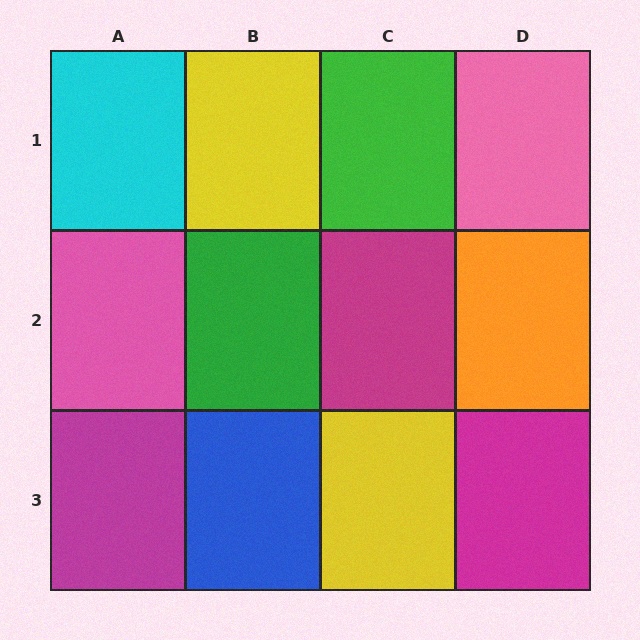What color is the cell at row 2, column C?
Magenta.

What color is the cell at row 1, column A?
Cyan.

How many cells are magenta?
3 cells are magenta.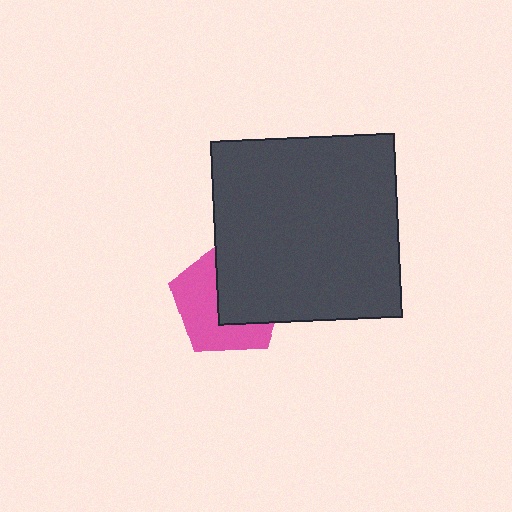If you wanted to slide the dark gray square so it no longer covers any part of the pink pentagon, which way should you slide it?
Slide it right — that is the most direct way to separate the two shapes.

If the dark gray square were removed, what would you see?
You would see the complete pink pentagon.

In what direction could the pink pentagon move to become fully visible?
The pink pentagon could move left. That would shift it out from behind the dark gray square entirely.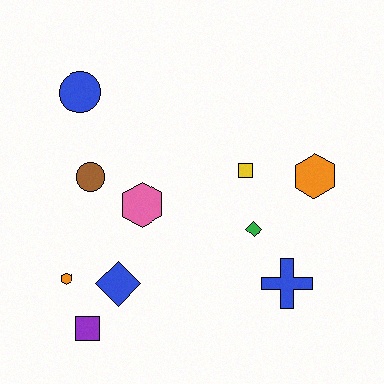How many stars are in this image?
There are no stars.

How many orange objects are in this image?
There are 2 orange objects.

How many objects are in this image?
There are 10 objects.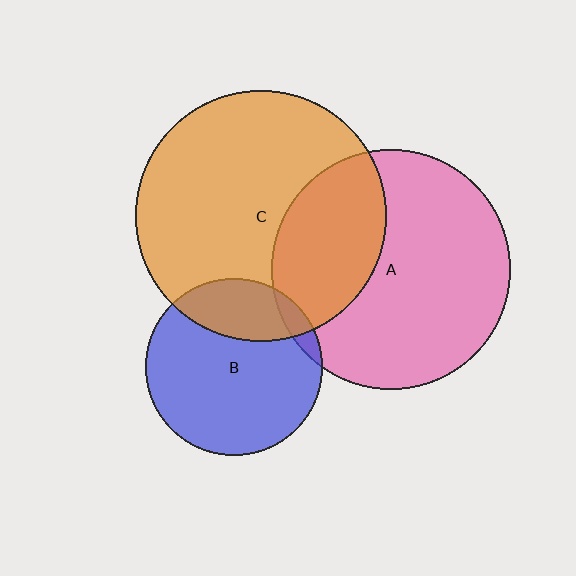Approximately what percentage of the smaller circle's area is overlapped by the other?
Approximately 25%.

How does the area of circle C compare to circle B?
Approximately 2.0 times.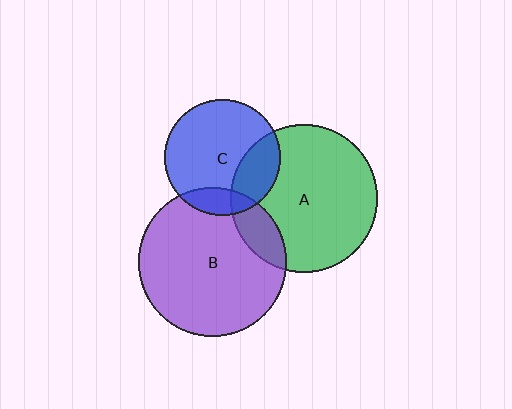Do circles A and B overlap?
Yes.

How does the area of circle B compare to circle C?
Approximately 1.7 times.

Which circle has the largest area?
Circle B (purple).